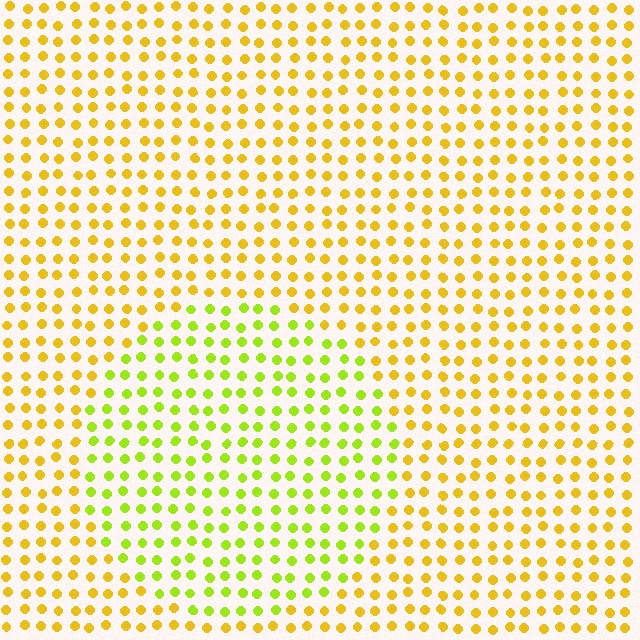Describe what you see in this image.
The image is filled with small yellow elements in a uniform arrangement. A circle-shaped region is visible where the elements are tinted to a slightly different hue, forming a subtle color boundary.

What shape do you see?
I see a circle.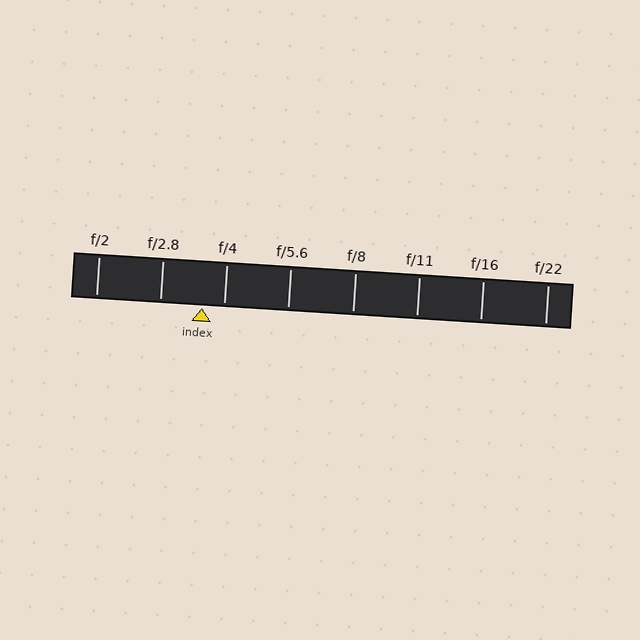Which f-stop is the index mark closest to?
The index mark is closest to f/4.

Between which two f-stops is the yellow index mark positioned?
The index mark is between f/2.8 and f/4.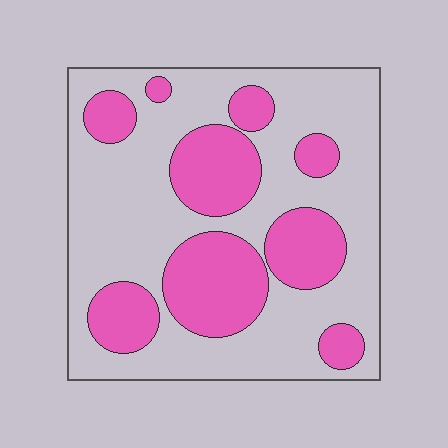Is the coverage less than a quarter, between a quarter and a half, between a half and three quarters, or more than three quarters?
Between a quarter and a half.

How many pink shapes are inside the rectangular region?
9.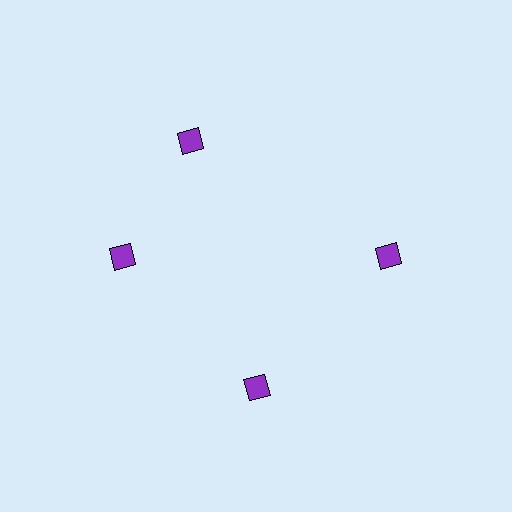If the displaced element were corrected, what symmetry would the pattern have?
It would have 4-fold rotational symmetry — the pattern would map onto itself every 90 degrees.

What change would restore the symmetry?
The symmetry would be restored by rotating it back into even spacing with its neighbors so that all 4 diamonds sit at equal angles and equal distance from the center.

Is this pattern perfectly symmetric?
No. The 4 purple diamonds are arranged in a ring, but one element near the 12 o'clock position is rotated out of alignment along the ring, breaking the 4-fold rotational symmetry.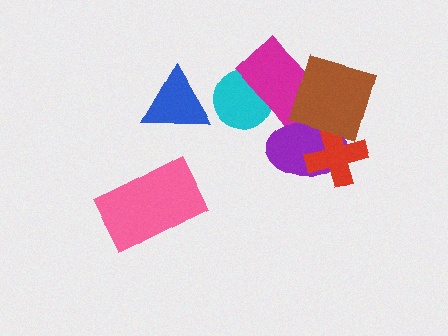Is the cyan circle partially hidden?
Yes, it is partially covered by another shape.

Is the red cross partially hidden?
Yes, it is partially covered by another shape.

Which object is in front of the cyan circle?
The magenta rectangle is in front of the cyan circle.